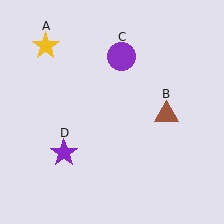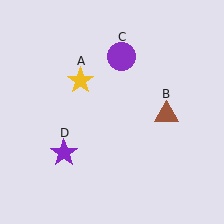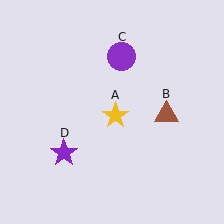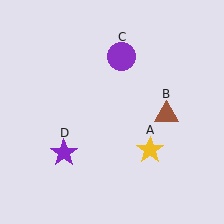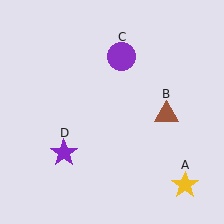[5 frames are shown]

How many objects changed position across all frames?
1 object changed position: yellow star (object A).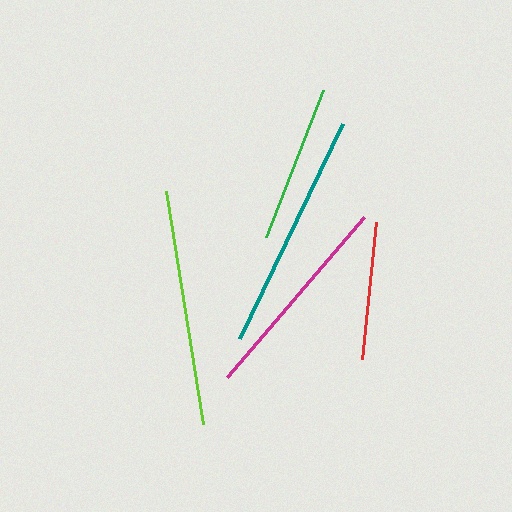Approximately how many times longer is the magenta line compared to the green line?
The magenta line is approximately 1.3 times the length of the green line.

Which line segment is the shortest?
The red line is the shortest at approximately 138 pixels.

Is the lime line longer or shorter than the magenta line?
The lime line is longer than the magenta line.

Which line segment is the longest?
The teal line is the longest at approximately 238 pixels.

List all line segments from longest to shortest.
From longest to shortest: teal, lime, magenta, green, red.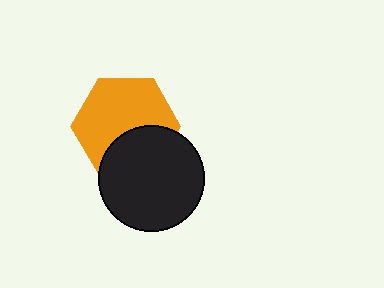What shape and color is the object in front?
The object in front is a black circle.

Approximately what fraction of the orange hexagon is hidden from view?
Roughly 34% of the orange hexagon is hidden behind the black circle.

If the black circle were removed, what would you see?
You would see the complete orange hexagon.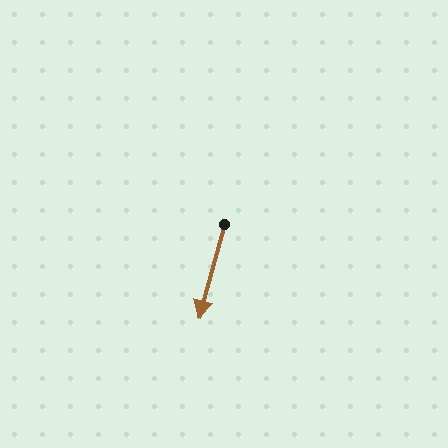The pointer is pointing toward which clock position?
Roughly 7 o'clock.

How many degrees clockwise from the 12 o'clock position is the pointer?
Approximately 195 degrees.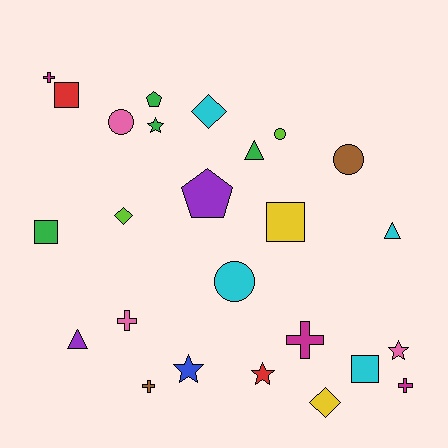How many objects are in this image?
There are 25 objects.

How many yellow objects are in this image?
There are 2 yellow objects.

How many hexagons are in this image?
There are no hexagons.